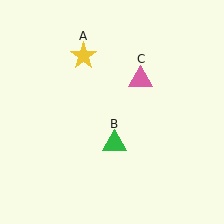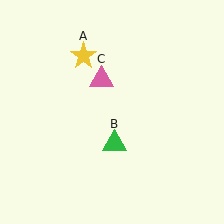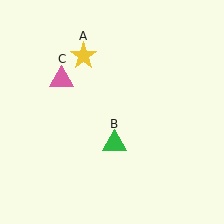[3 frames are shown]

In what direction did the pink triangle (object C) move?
The pink triangle (object C) moved left.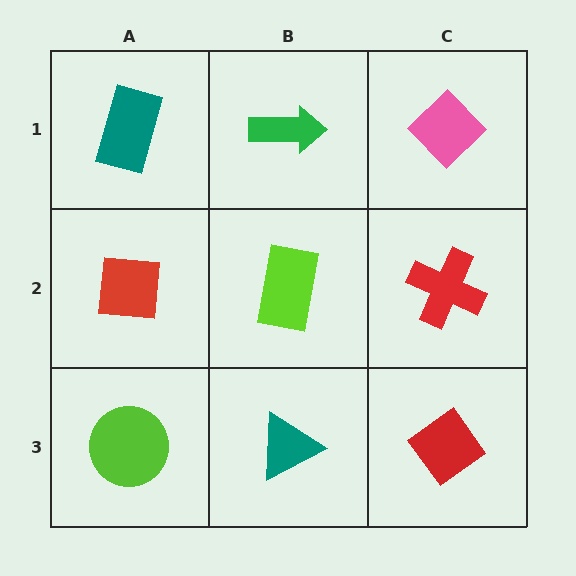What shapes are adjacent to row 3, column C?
A red cross (row 2, column C), a teal triangle (row 3, column B).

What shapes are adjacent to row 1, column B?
A lime rectangle (row 2, column B), a teal rectangle (row 1, column A), a pink diamond (row 1, column C).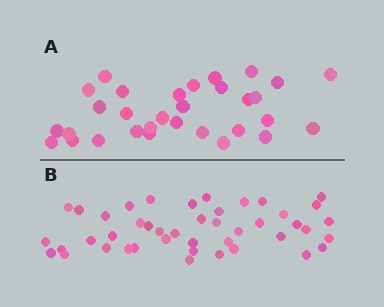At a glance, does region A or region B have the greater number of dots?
Region B (the bottom region) has more dots.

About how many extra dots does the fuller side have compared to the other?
Region B has approximately 15 more dots than region A.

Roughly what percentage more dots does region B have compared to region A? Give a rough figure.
About 40% more.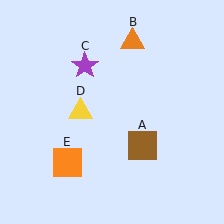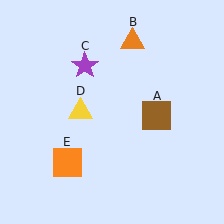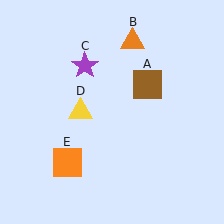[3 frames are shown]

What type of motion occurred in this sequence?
The brown square (object A) rotated counterclockwise around the center of the scene.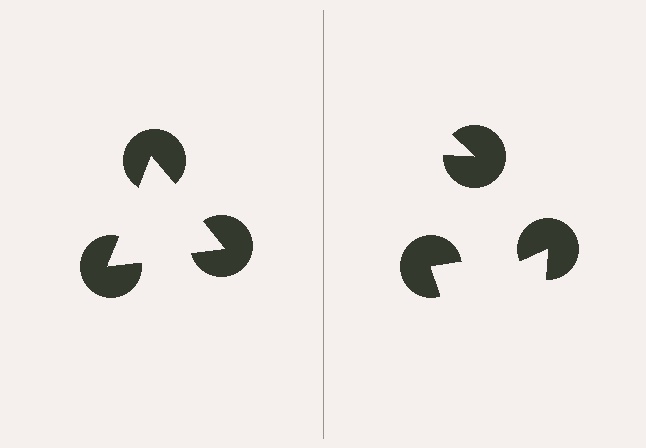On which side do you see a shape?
An illusory triangle appears on the left side. On the right side the wedge cuts are rotated, so no coherent shape forms.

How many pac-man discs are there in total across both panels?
6 — 3 on each side.